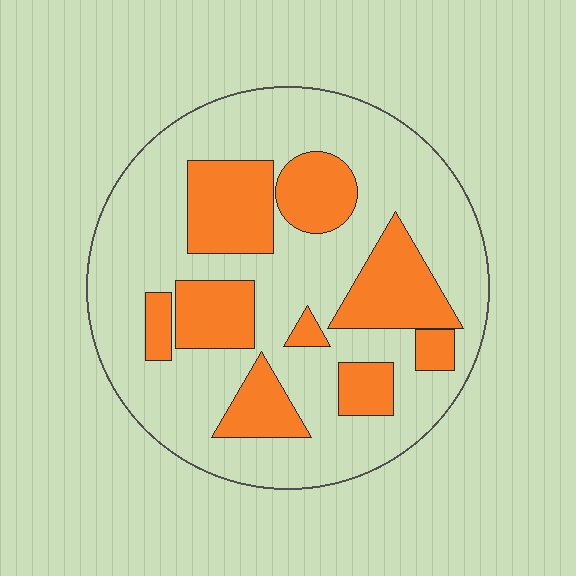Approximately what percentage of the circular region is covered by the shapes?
Approximately 30%.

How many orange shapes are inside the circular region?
9.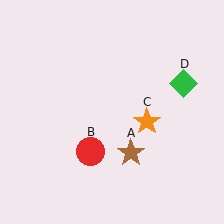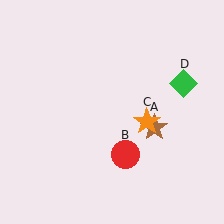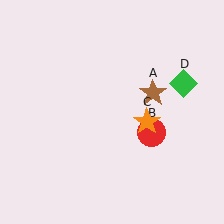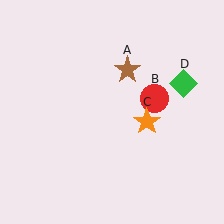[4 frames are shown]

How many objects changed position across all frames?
2 objects changed position: brown star (object A), red circle (object B).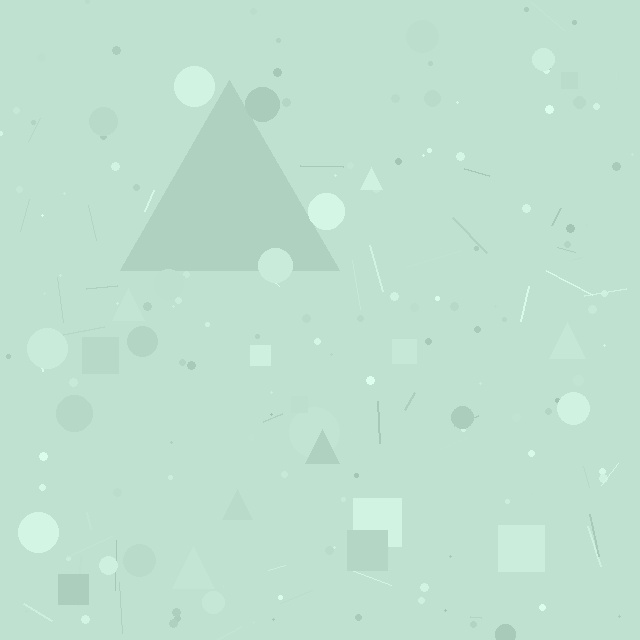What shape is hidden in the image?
A triangle is hidden in the image.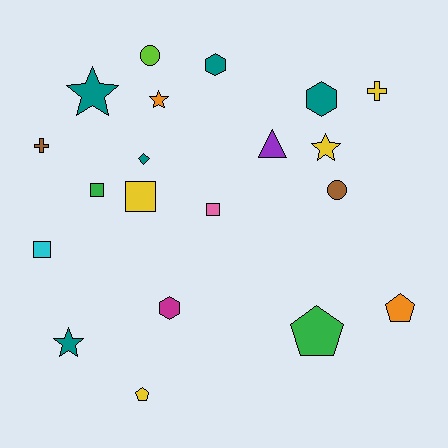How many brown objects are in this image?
There are 2 brown objects.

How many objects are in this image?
There are 20 objects.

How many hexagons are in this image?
There are 3 hexagons.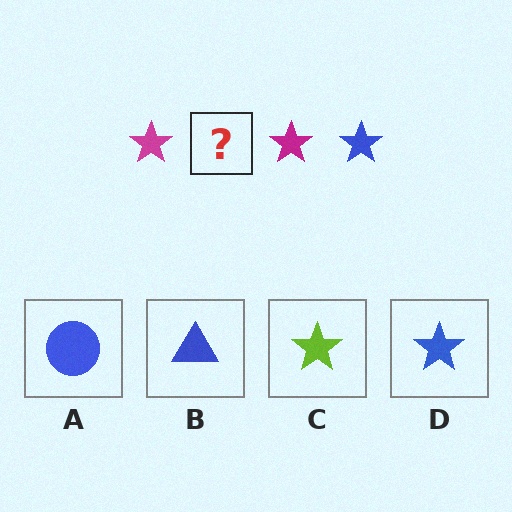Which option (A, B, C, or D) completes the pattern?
D.